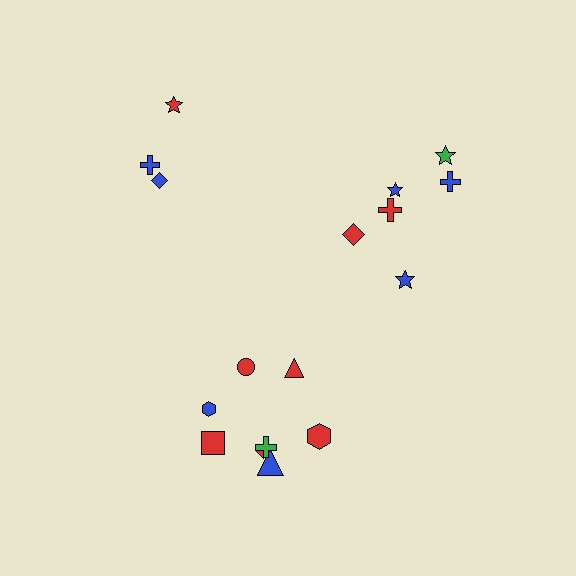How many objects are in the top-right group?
There are 6 objects.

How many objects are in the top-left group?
There are 3 objects.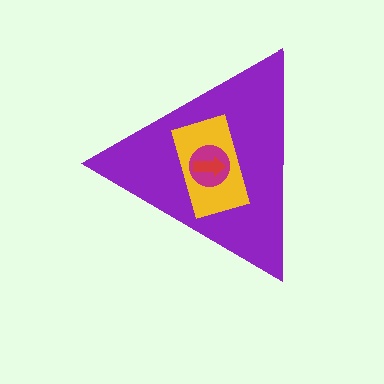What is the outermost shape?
The purple triangle.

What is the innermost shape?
The red arrow.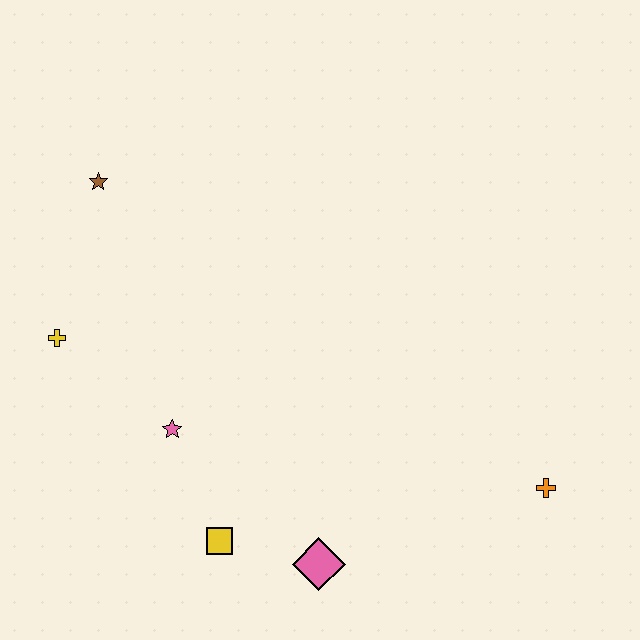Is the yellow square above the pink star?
No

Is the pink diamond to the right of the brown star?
Yes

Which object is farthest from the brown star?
The orange cross is farthest from the brown star.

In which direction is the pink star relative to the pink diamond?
The pink star is to the left of the pink diamond.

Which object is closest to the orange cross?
The pink diamond is closest to the orange cross.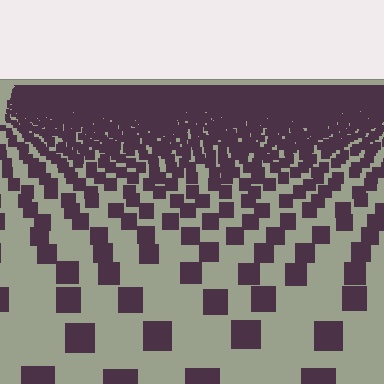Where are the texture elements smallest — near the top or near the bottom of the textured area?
Near the top.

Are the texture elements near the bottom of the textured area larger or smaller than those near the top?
Larger. Near the bottom, elements are closer to the viewer and appear at a bigger on-screen size.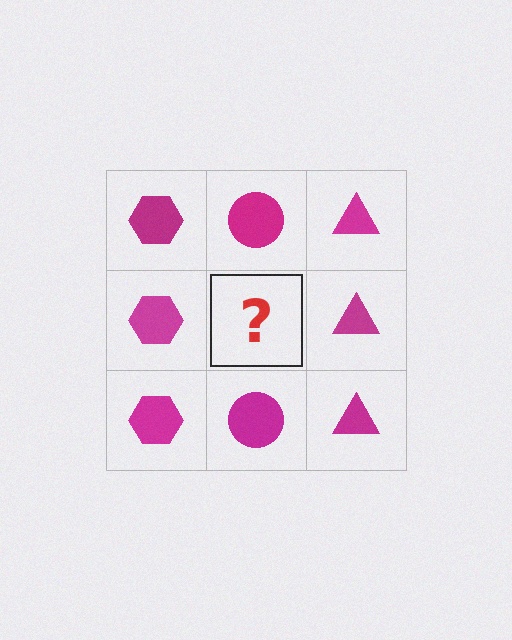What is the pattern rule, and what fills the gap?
The rule is that each column has a consistent shape. The gap should be filled with a magenta circle.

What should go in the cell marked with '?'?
The missing cell should contain a magenta circle.